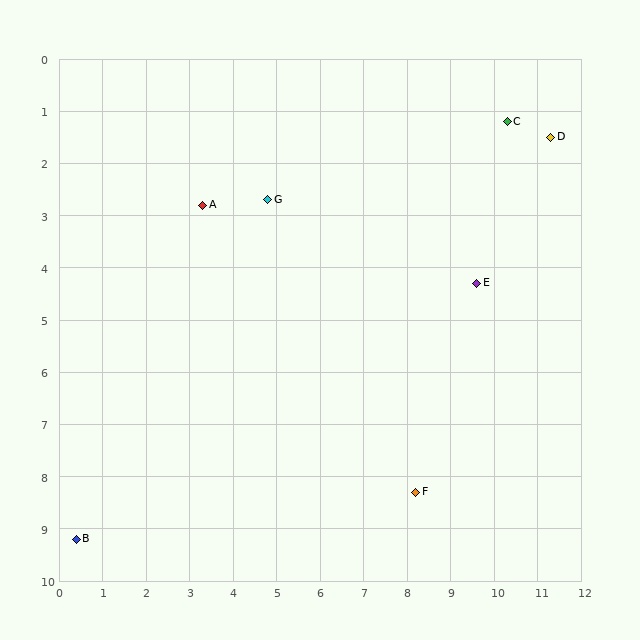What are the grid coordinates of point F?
Point F is at approximately (8.2, 8.3).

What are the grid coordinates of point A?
Point A is at approximately (3.3, 2.8).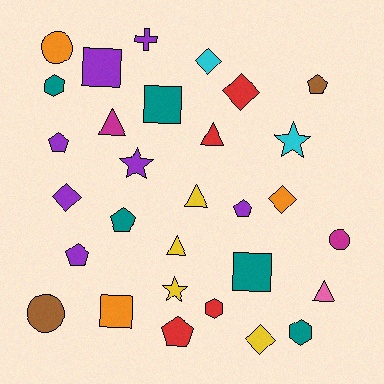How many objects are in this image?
There are 30 objects.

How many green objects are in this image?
There are no green objects.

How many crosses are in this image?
There is 1 cross.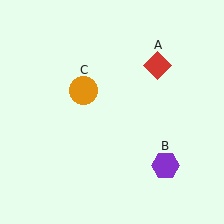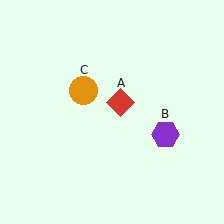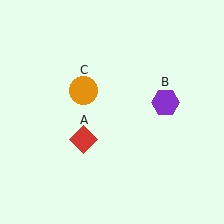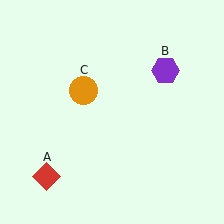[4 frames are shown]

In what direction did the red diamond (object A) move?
The red diamond (object A) moved down and to the left.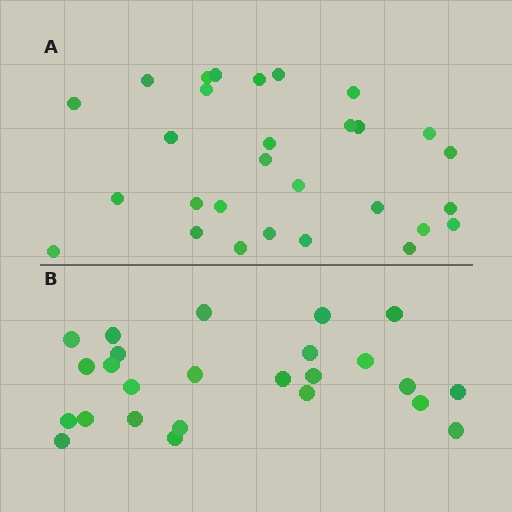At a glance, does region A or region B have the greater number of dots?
Region A (the top region) has more dots.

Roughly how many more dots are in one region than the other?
Region A has about 4 more dots than region B.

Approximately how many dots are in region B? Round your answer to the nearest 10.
About 20 dots. (The exact count is 25, which rounds to 20.)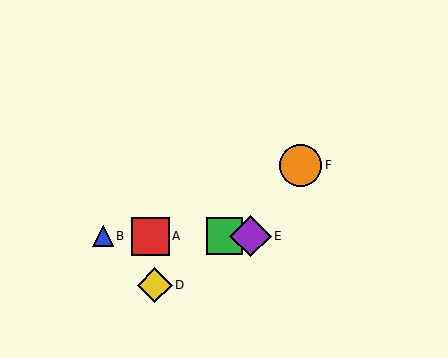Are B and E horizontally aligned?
Yes, both are at y≈236.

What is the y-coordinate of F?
Object F is at y≈165.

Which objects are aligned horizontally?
Objects A, B, C, E are aligned horizontally.